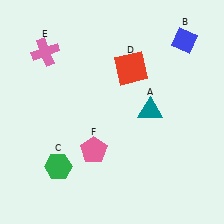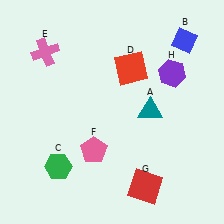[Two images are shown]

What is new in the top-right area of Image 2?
A purple hexagon (H) was added in the top-right area of Image 2.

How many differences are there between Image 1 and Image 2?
There are 2 differences between the two images.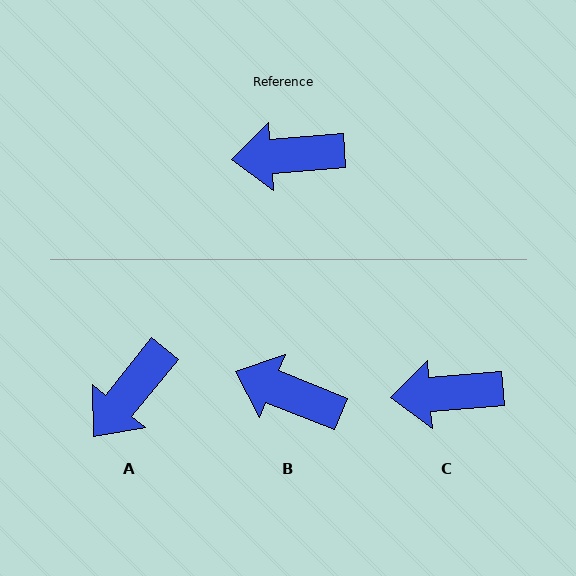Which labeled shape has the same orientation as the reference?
C.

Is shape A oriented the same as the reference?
No, it is off by about 47 degrees.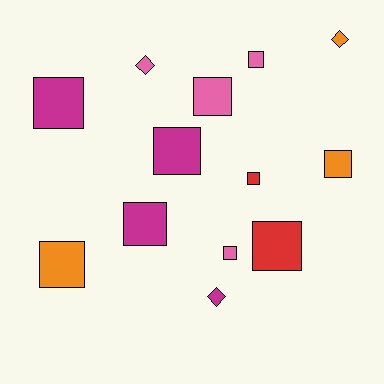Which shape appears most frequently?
Square, with 10 objects.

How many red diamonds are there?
There are no red diamonds.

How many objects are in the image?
There are 13 objects.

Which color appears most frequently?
Magenta, with 4 objects.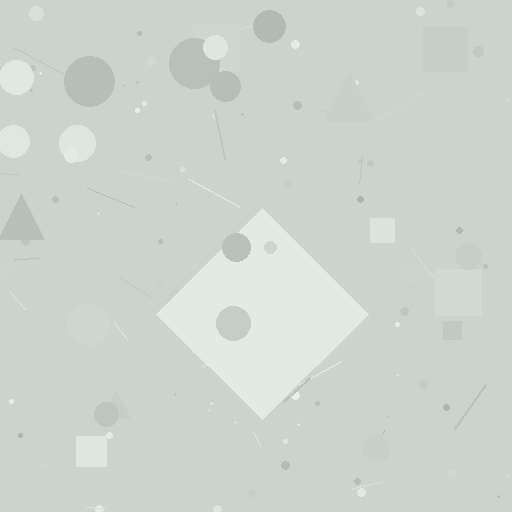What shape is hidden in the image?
A diamond is hidden in the image.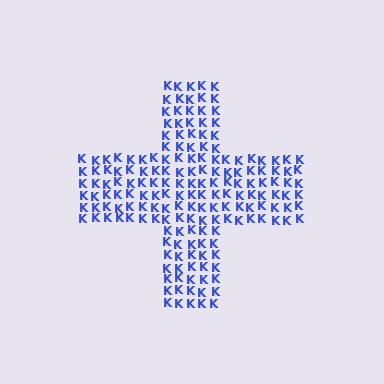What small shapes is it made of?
It is made of small letter K's.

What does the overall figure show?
The overall figure shows a cross.